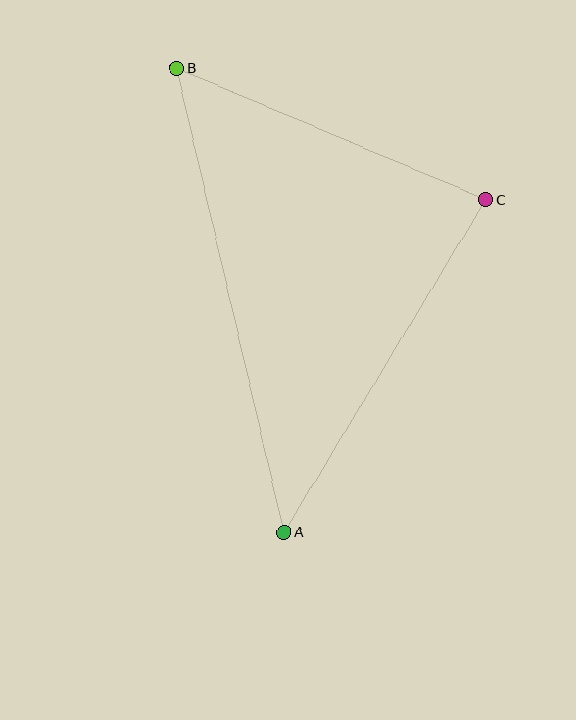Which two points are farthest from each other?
Points A and B are farthest from each other.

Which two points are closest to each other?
Points B and C are closest to each other.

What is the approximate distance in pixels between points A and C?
The distance between A and C is approximately 389 pixels.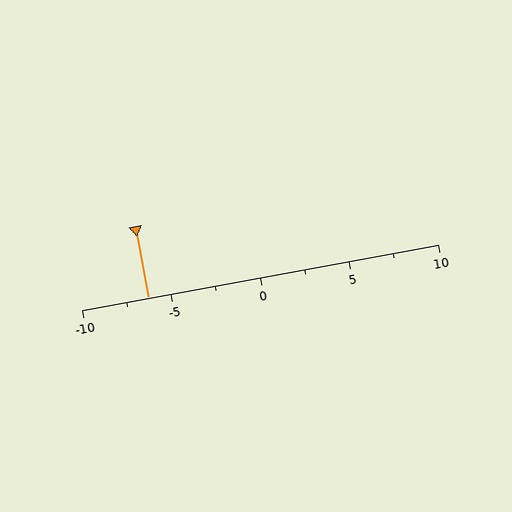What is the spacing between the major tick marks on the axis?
The major ticks are spaced 5 apart.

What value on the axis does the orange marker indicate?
The marker indicates approximately -6.2.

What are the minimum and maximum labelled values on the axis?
The axis runs from -10 to 10.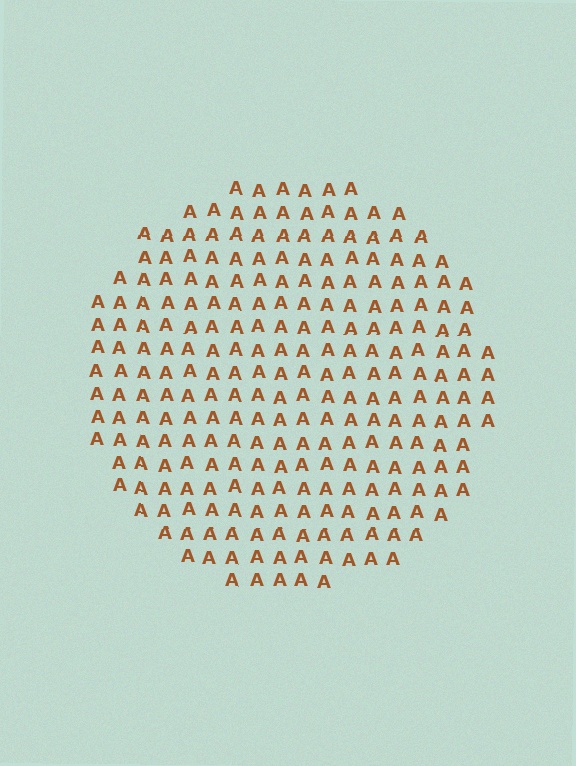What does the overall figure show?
The overall figure shows a circle.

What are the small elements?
The small elements are letter A's.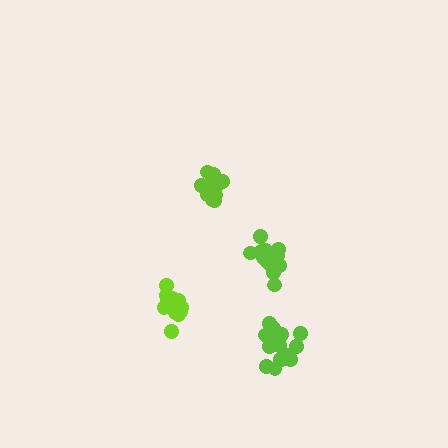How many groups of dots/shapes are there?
There are 4 groups.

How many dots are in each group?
Group 1: 17 dots, Group 2: 18 dots, Group 3: 13 dots, Group 4: 16 dots (64 total).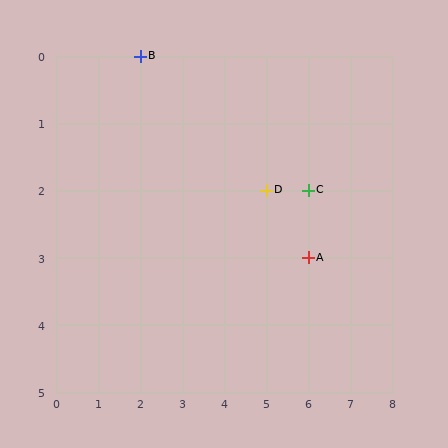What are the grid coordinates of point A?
Point A is at grid coordinates (6, 3).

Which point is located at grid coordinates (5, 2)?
Point D is at (5, 2).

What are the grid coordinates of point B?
Point B is at grid coordinates (2, 0).